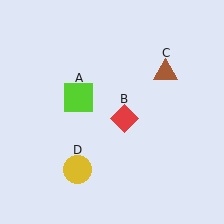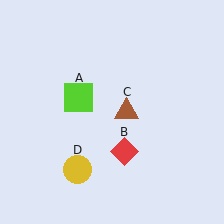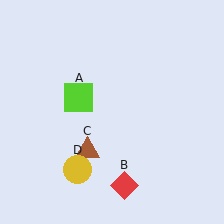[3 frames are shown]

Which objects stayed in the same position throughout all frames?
Lime square (object A) and yellow circle (object D) remained stationary.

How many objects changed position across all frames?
2 objects changed position: red diamond (object B), brown triangle (object C).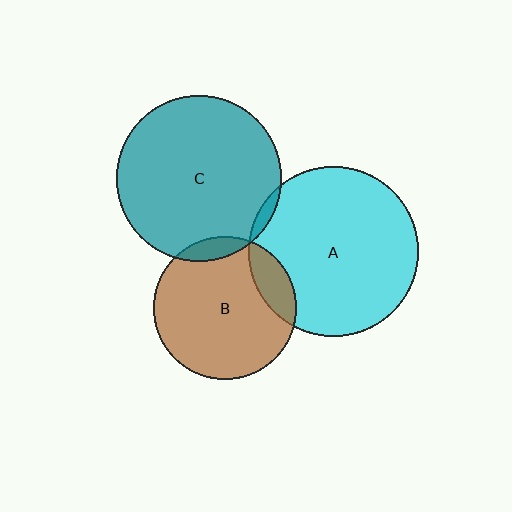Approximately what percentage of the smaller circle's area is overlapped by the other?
Approximately 5%.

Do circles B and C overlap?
Yes.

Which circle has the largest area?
Circle A (cyan).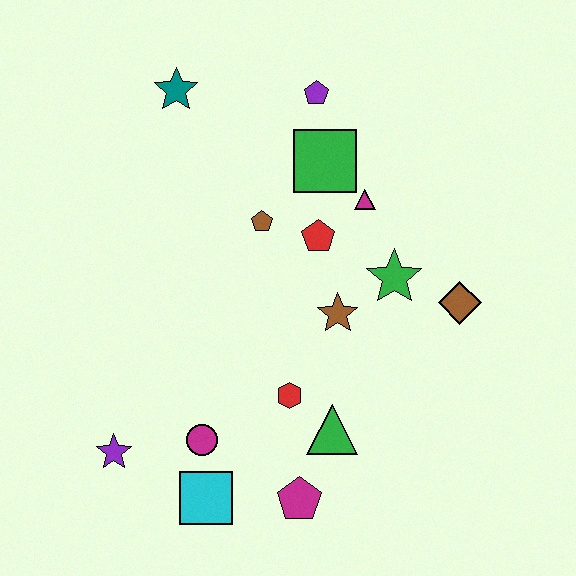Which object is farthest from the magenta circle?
The purple pentagon is farthest from the magenta circle.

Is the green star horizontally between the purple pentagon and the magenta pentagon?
No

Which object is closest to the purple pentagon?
The green square is closest to the purple pentagon.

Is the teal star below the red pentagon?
No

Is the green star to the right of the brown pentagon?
Yes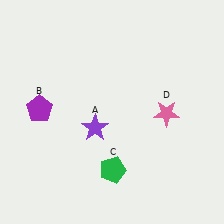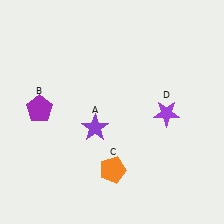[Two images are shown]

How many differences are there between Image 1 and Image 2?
There are 2 differences between the two images.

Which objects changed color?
C changed from green to orange. D changed from pink to purple.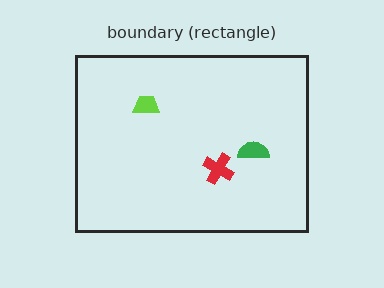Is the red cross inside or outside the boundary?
Inside.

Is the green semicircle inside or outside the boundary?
Inside.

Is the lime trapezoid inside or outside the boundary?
Inside.